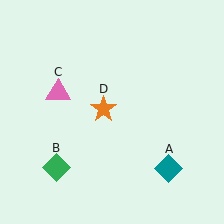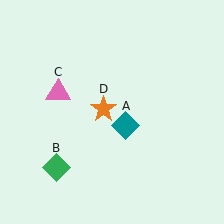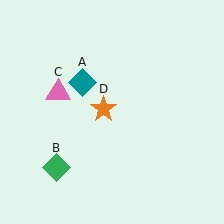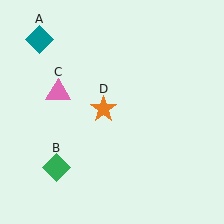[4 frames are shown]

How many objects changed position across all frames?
1 object changed position: teal diamond (object A).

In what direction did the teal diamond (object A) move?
The teal diamond (object A) moved up and to the left.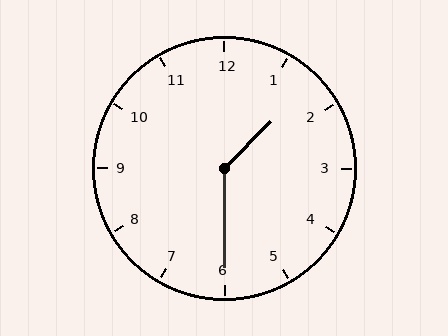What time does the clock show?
1:30.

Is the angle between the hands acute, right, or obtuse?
It is obtuse.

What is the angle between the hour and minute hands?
Approximately 135 degrees.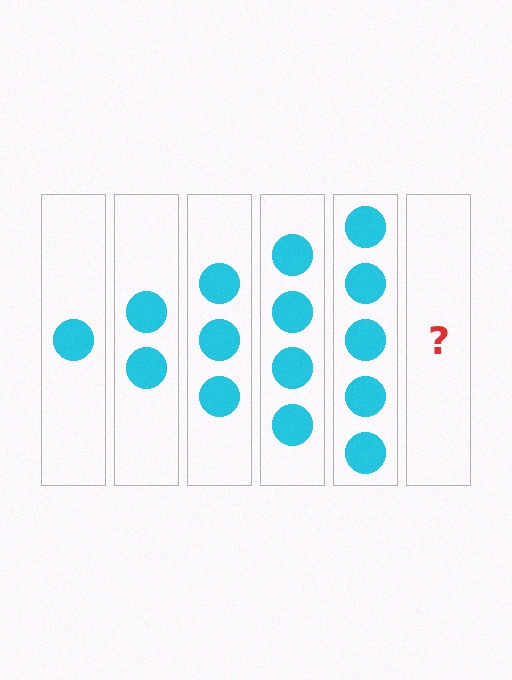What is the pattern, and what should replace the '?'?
The pattern is that each step adds one more circle. The '?' should be 6 circles.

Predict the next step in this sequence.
The next step is 6 circles.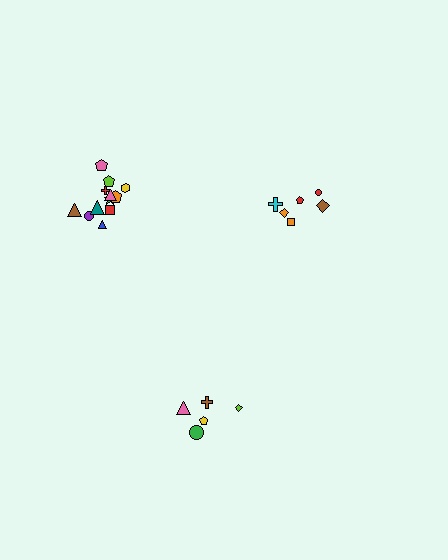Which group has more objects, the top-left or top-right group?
The top-left group.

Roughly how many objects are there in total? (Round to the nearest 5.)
Roughly 25 objects in total.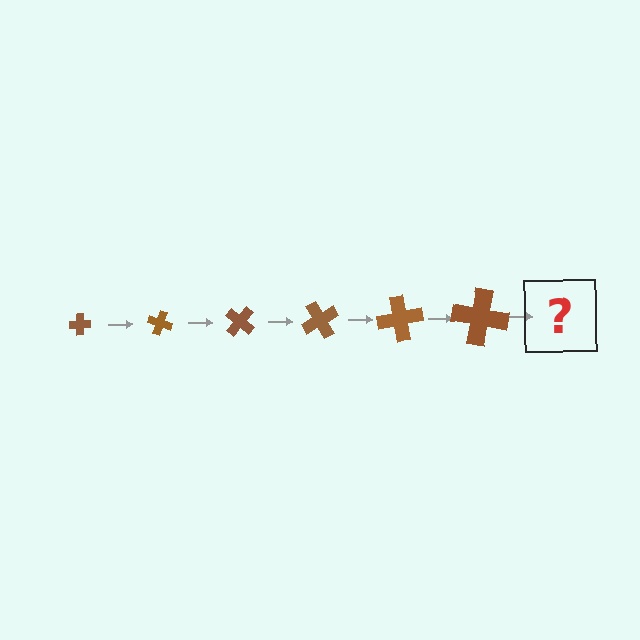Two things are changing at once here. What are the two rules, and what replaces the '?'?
The two rules are that the cross grows larger each step and it rotates 20 degrees each step. The '?' should be a cross, larger than the previous one and rotated 120 degrees from the start.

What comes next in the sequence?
The next element should be a cross, larger than the previous one and rotated 120 degrees from the start.